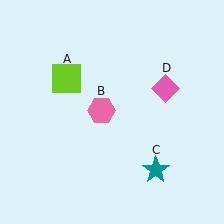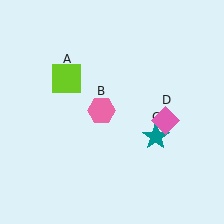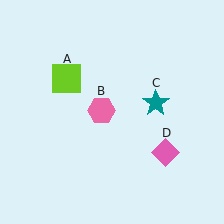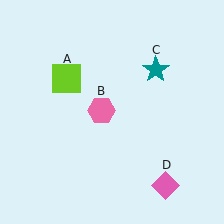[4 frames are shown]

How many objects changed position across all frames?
2 objects changed position: teal star (object C), pink diamond (object D).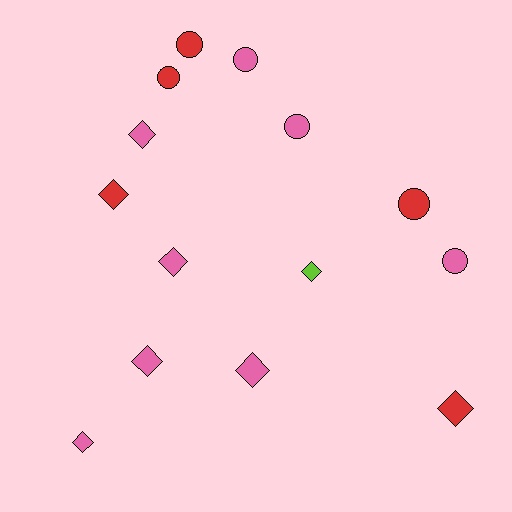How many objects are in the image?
There are 14 objects.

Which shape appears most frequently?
Diamond, with 8 objects.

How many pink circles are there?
There are 3 pink circles.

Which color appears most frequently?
Pink, with 8 objects.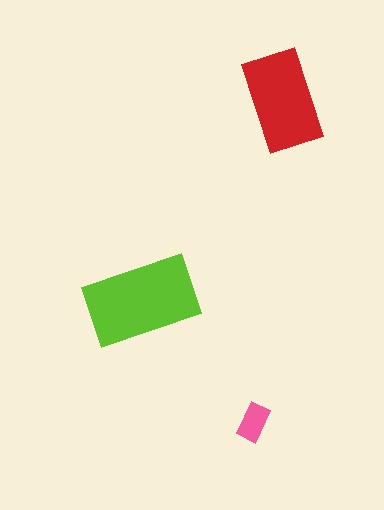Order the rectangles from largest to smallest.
the lime one, the red one, the pink one.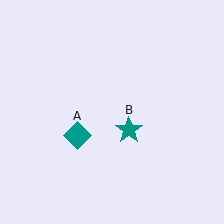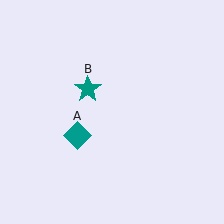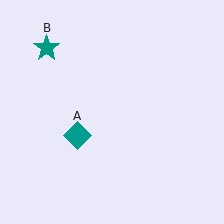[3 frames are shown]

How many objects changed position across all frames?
1 object changed position: teal star (object B).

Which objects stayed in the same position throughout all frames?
Teal diamond (object A) remained stationary.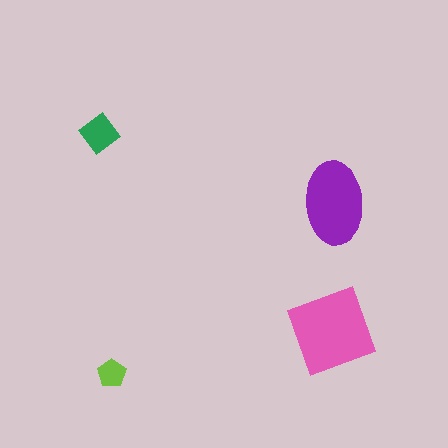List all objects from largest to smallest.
The pink diamond, the purple ellipse, the green diamond, the lime pentagon.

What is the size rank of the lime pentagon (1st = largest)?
4th.